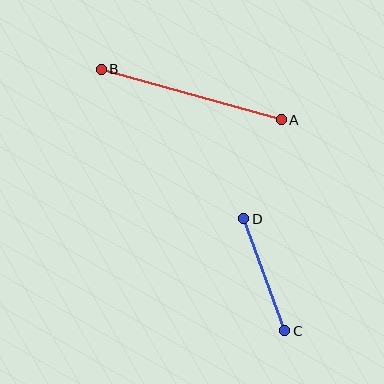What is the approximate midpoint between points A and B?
The midpoint is at approximately (191, 94) pixels.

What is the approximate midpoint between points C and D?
The midpoint is at approximately (264, 275) pixels.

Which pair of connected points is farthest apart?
Points A and B are farthest apart.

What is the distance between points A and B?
The distance is approximately 187 pixels.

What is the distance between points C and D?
The distance is approximately 119 pixels.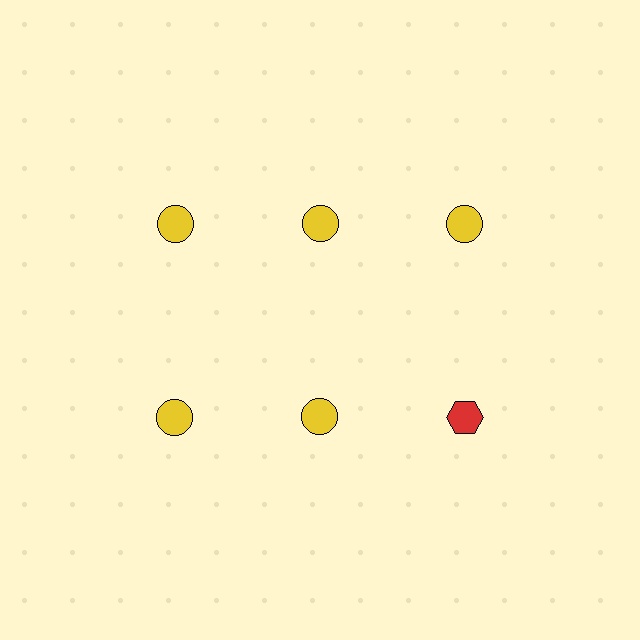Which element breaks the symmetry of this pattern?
The red hexagon in the second row, center column breaks the symmetry. All other shapes are yellow circles.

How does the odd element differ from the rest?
It differs in both color (red instead of yellow) and shape (hexagon instead of circle).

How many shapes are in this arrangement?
There are 6 shapes arranged in a grid pattern.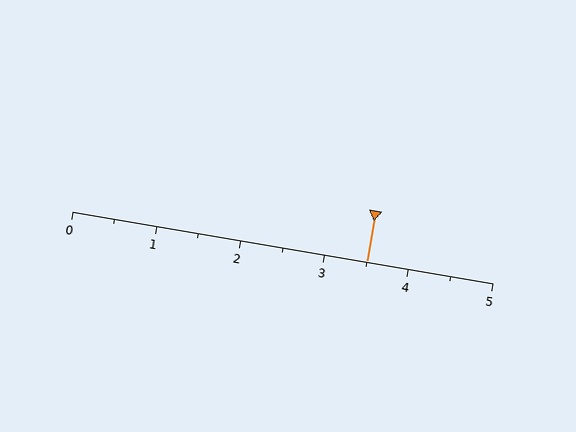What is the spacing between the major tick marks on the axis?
The major ticks are spaced 1 apart.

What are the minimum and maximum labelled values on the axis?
The axis runs from 0 to 5.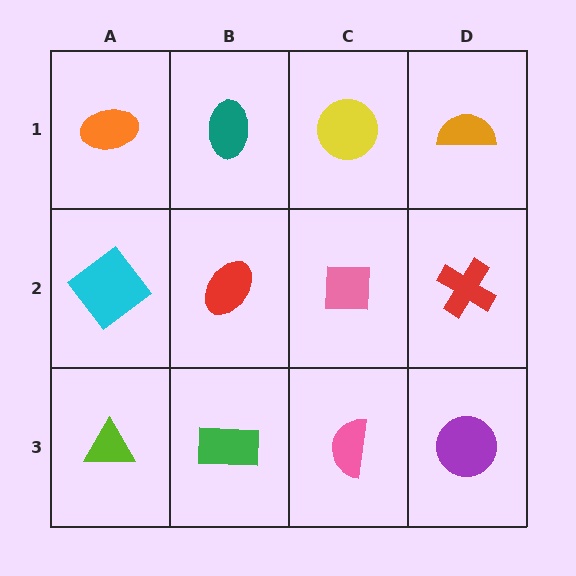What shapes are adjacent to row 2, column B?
A teal ellipse (row 1, column B), a green rectangle (row 3, column B), a cyan diamond (row 2, column A), a pink square (row 2, column C).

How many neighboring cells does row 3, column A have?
2.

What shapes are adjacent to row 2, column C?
A yellow circle (row 1, column C), a pink semicircle (row 3, column C), a red ellipse (row 2, column B), a red cross (row 2, column D).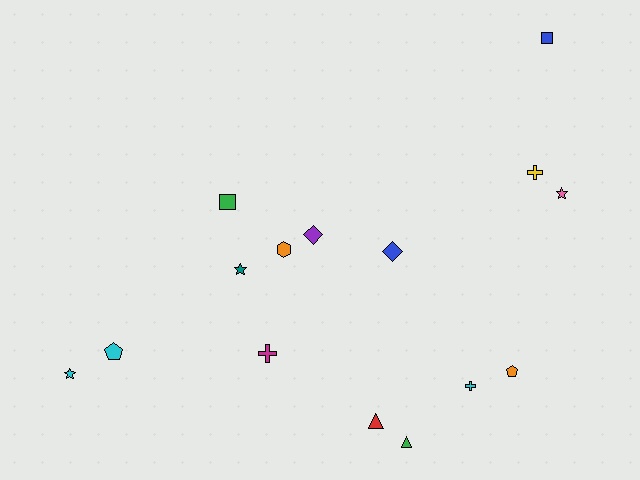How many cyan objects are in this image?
There are 3 cyan objects.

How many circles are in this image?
There are no circles.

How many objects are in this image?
There are 15 objects.